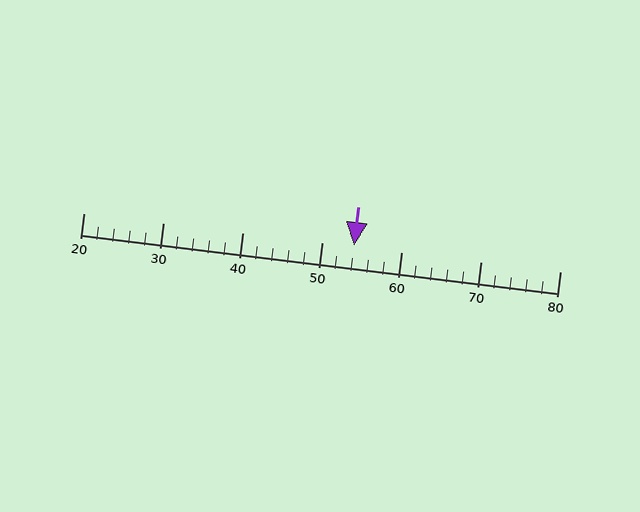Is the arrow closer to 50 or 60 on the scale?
The arrow is closer to 50.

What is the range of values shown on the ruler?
The ruler shows values from 20 to 80.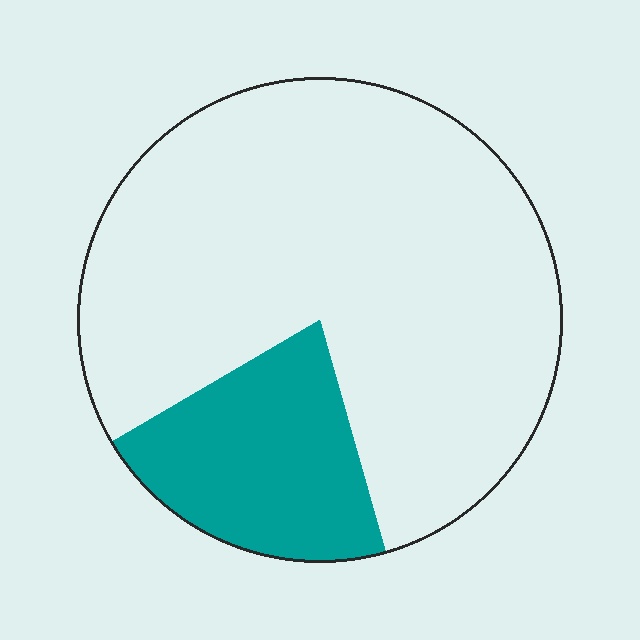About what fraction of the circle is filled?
About one fifth (1/5).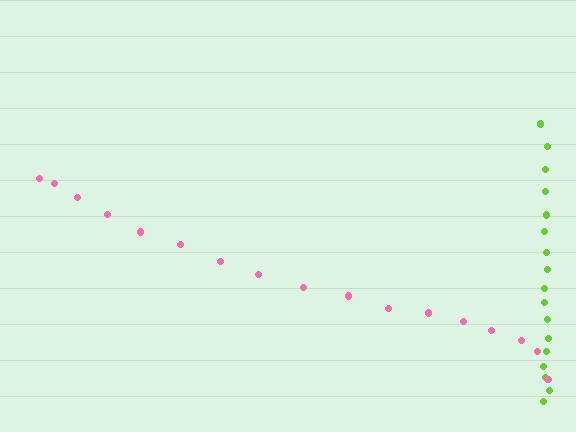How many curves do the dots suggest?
There are 2 distinct paths.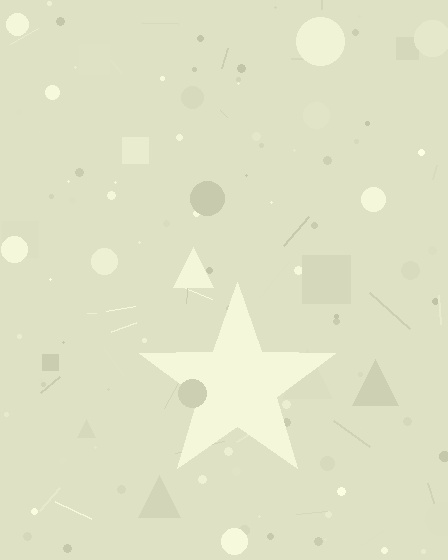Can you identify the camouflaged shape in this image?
The camouflaged shape is a star.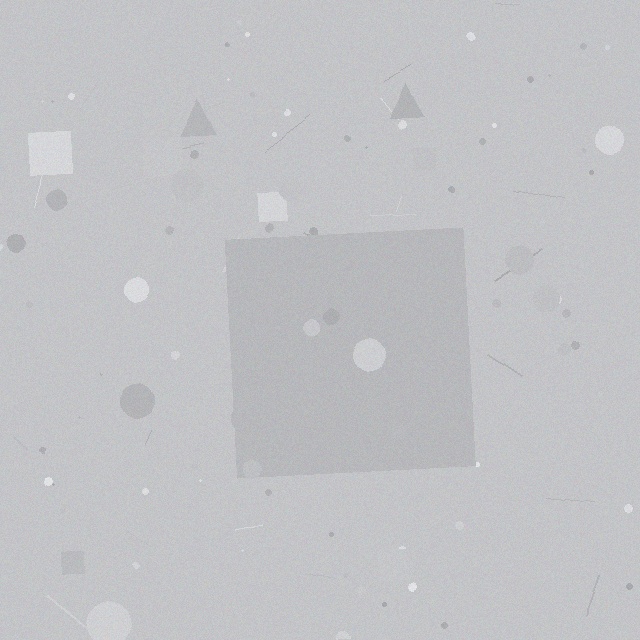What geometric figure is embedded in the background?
A square is embedded in the background.